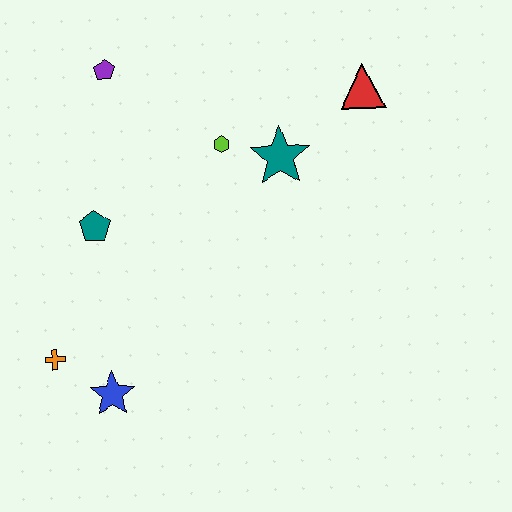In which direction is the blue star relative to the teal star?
The blue star is below the teal star.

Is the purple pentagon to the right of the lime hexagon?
No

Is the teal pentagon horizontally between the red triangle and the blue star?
No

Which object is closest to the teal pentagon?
The orange cross is closest to the teal pentagon.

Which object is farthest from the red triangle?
The orange cross is farthest from the red triangle.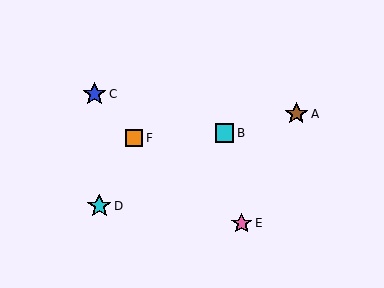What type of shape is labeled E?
Shape E is a pink star.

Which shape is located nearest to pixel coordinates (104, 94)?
The blue star (labeled C) at (94, 94) is nearest to that location.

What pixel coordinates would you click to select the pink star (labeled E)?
Click at (242, 224) to select the pink star E.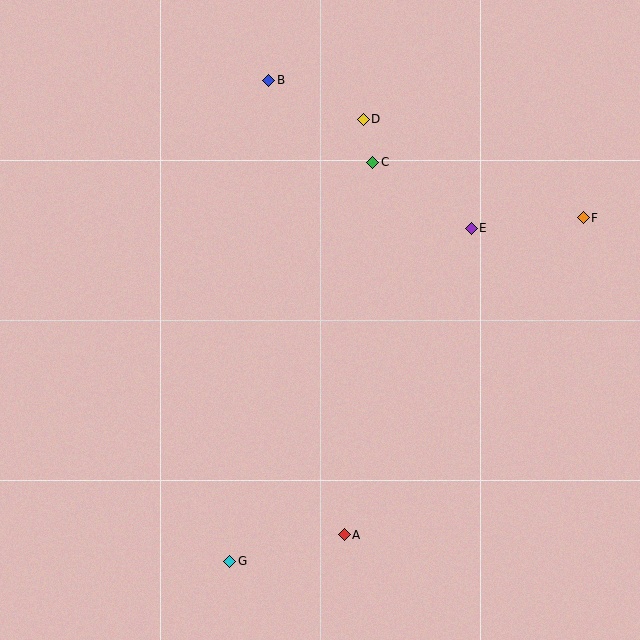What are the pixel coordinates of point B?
Point B is at (269, 80).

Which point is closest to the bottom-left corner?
Point G is closest to the bottom-left corner.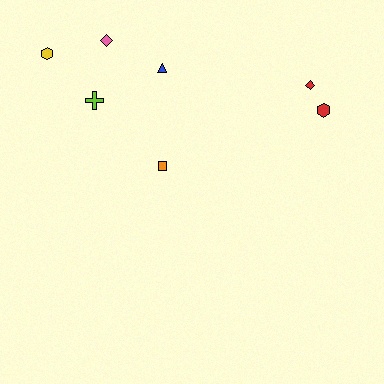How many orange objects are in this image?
There is 1 orange object.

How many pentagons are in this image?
There are no pentagons.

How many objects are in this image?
There are 7 objects.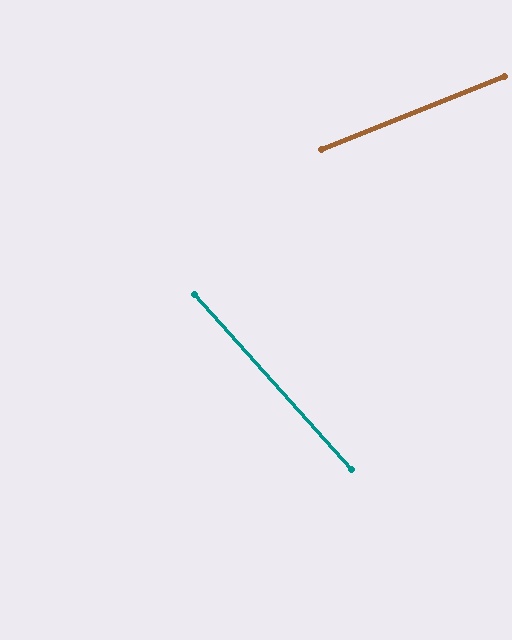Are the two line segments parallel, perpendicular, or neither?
Neither parallel nor perpendicular — they differ by about 70°.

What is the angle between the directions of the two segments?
Approximately 70 degrees.